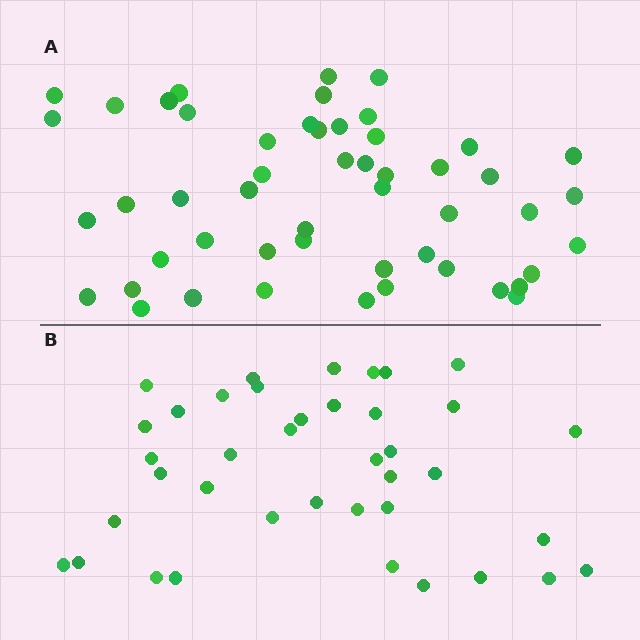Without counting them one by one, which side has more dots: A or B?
Region A (the top region) has more dots.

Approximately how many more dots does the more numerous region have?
Region A has roughly 12 or so more dots than region B.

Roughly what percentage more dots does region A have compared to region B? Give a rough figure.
About 30% more.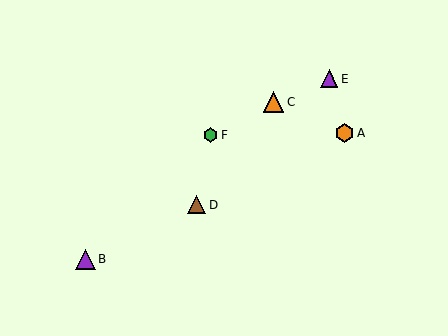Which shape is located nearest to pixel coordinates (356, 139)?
The orange hexagon (labeled A) at (345, 133) is nearest to that location.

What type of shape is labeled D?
Shape D is a brown triangle.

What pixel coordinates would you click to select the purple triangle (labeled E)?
Click at (329, 79) to select the purple triangle E.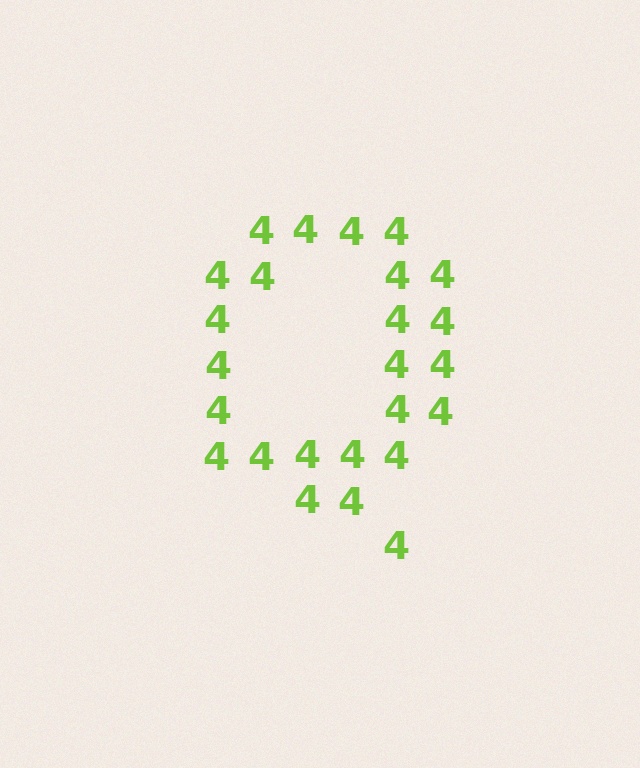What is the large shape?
The large shape is the letter Q.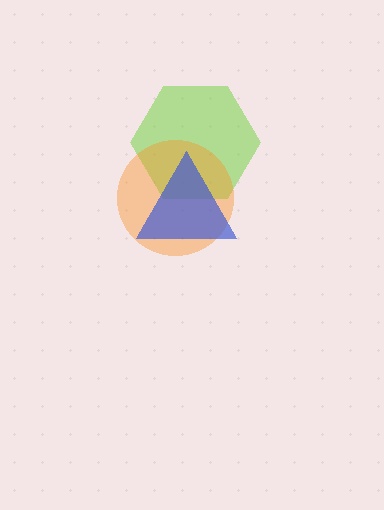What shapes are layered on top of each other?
The layered shapes are: a lime hexagon, an orange circle, a blue triangle.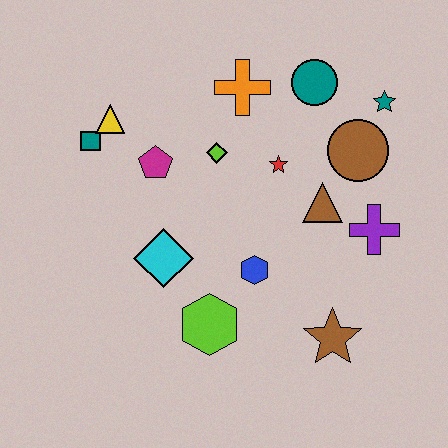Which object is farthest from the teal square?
The brown star is farthest from the teal square.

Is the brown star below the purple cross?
Yes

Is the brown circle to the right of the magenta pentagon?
Yes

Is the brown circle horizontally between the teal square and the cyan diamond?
No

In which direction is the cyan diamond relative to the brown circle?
The cyan diamond is to the left of the brown circle.